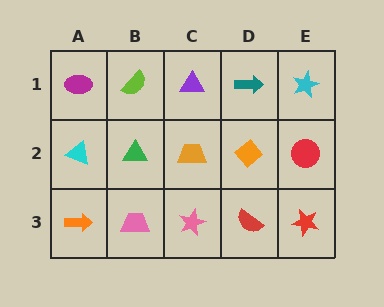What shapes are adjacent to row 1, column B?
A green triangle (row 2, column B), a magenta ellipse (row 1, column A), a purple triangle (row 1, column C).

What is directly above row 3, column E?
A red circle.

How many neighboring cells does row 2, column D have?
4.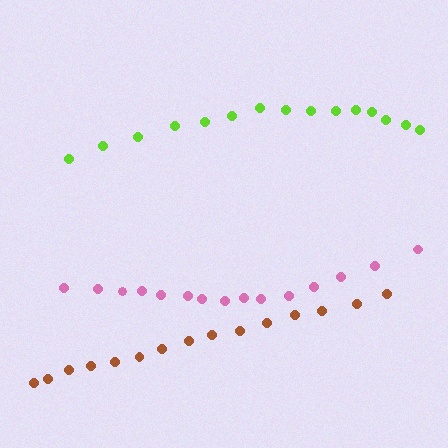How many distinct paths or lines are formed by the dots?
There are 3 distinct paths.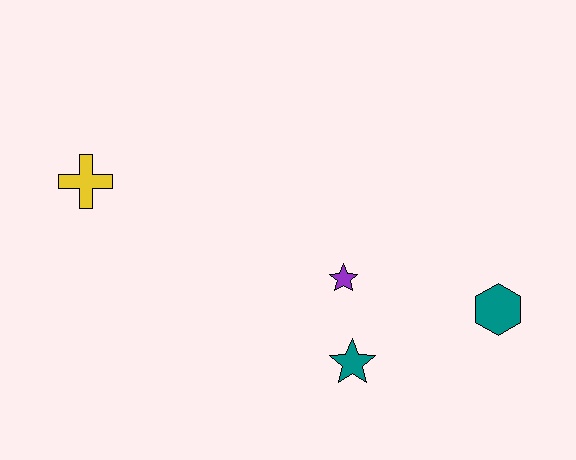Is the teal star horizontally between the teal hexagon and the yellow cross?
Yes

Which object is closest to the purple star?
The teal star is closest to the purple star.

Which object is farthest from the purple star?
The yellow cross is farthest from the purple star.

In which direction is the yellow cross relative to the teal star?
The yellow cross is to the left of the teal star.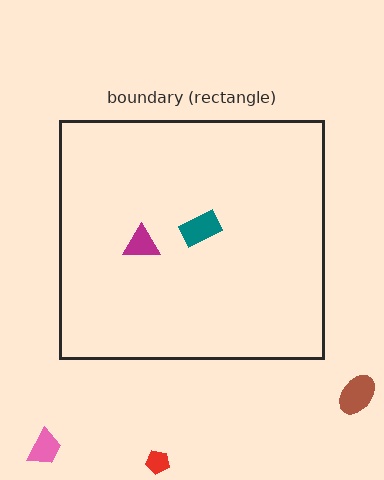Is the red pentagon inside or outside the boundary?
Outside.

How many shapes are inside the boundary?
2 inside, 3 outside.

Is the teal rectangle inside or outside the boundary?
Inside.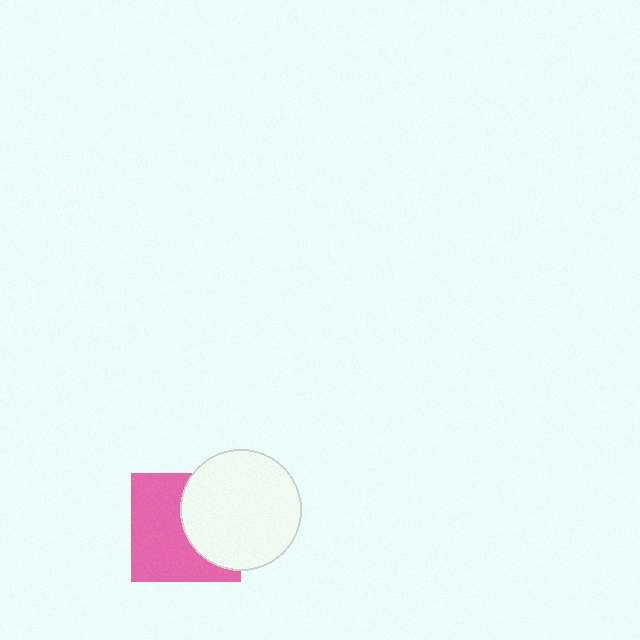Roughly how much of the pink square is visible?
About half of it is visible (roughly 57%).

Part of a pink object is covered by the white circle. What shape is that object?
It is a square.